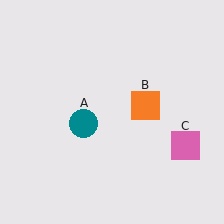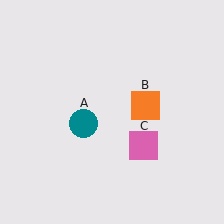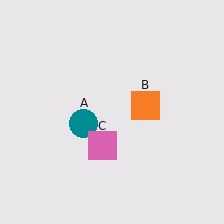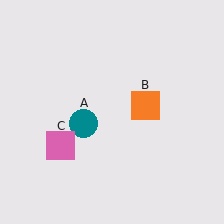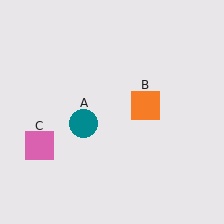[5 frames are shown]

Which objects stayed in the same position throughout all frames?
Teal circle (object A) and orange square (object B) remained stationary.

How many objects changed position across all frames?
1 object changed position: pink square (object C).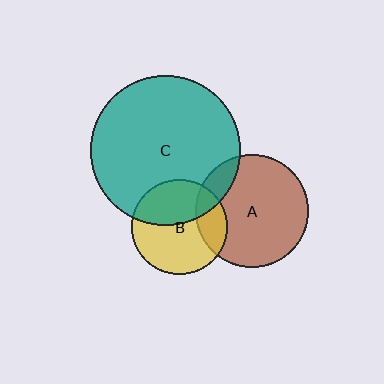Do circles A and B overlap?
Yes.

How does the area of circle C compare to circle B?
Approximately 2.5 times.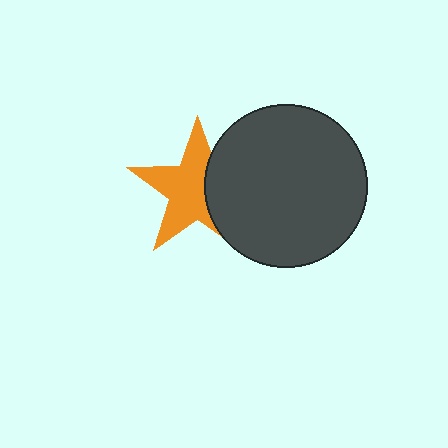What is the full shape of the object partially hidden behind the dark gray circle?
The partially hidden object is an orange star.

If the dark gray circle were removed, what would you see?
You would see the complete orange star.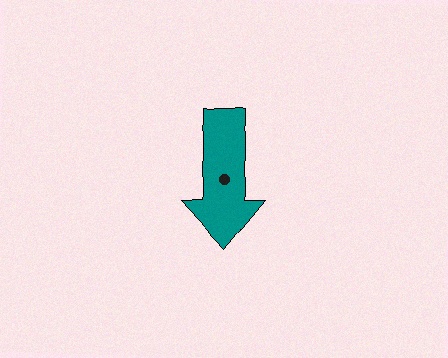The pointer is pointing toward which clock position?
Roughly 6 o'clock.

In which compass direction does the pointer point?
South.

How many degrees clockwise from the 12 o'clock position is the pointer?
Approximately 179 degrees.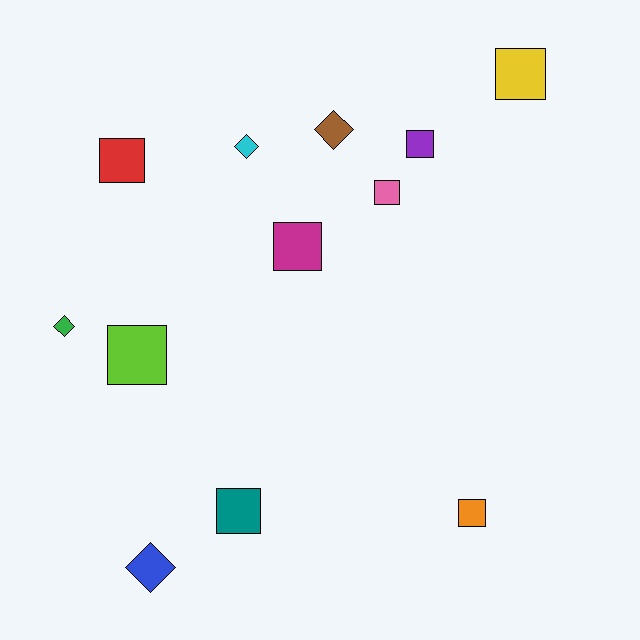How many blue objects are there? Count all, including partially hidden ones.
There is 1 blue object.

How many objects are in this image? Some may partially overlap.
There are 12 objects.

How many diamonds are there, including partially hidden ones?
There are 4 diamonds.